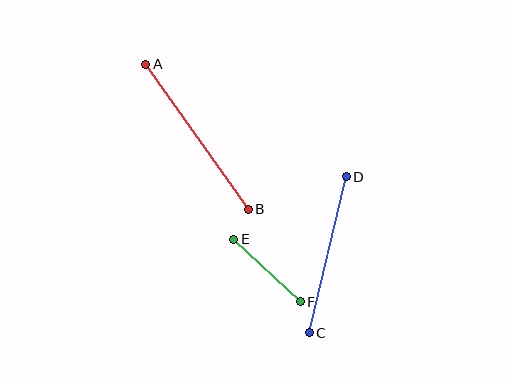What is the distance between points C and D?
The distance is approximately 160 pixels.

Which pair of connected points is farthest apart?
Points A and B are farthest apart.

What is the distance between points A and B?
The distance is approximately 178 pixels.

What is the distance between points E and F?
The distance is approximately 91 pixels.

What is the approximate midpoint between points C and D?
The midpoint is at approximately (328, 255) pixels.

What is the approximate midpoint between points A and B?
The midpoint is at approximately (197, 137) pixels.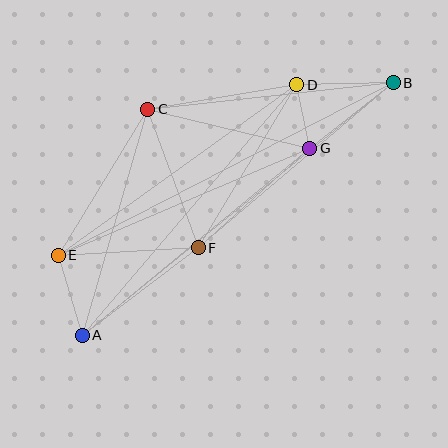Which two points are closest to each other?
Points D and G are closest to each other.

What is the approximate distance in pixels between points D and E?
The distance between D and E is approximately 293 pixels.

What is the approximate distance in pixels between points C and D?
The distance between C and D is approximately 151 pixels.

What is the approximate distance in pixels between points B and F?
The distance between B and F is approximately 255 pixels.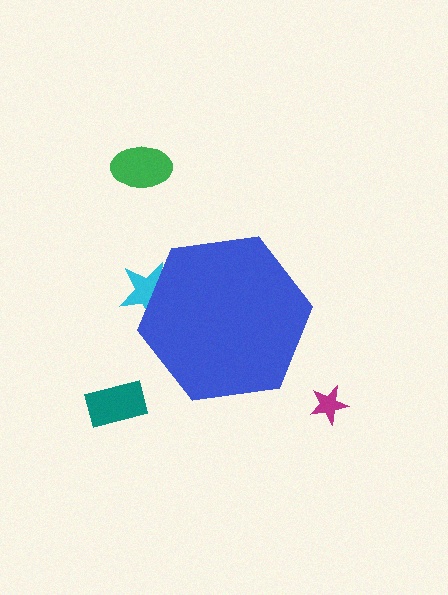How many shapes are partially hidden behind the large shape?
1 shape is partially hidden.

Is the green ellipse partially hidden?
No, the green ellipse is fully visible.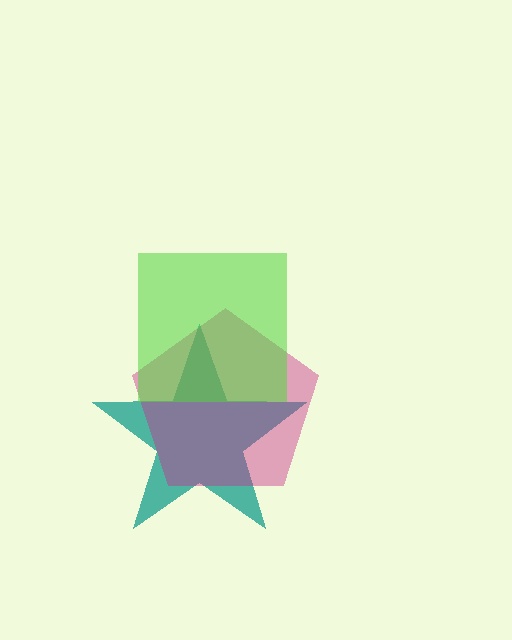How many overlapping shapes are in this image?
There are 3 overlapping shapes in the image.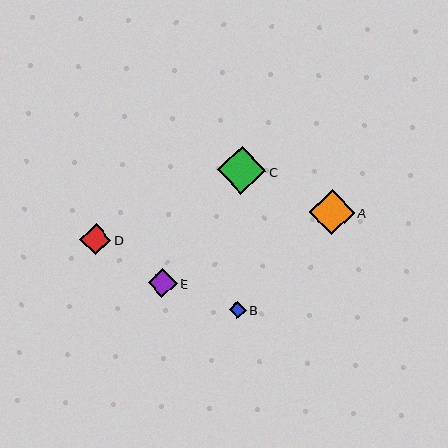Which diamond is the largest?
Diamond C is the largest with a size of approximately 48 pixels.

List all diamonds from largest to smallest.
From largest to smallest: C, A, D, E, B.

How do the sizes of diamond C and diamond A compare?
Diamond C and diamond A are approximately the same size.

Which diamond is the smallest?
Diamond B is the smallest with a size of approximately 17 pixels.